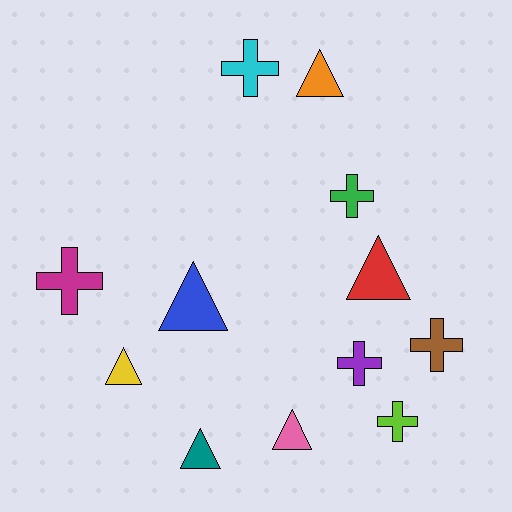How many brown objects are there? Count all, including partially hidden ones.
There is 1 brown object.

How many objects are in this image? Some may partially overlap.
There are 12 objects.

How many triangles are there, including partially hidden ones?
There are 6 triangles.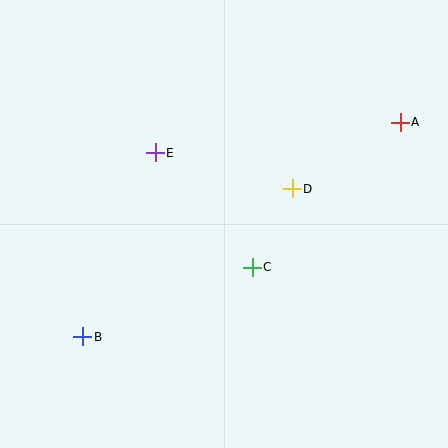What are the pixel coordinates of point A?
Point A is at (400, 122).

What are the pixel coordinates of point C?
Point C is at (252, 267).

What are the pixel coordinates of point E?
Point E is at (155, 153).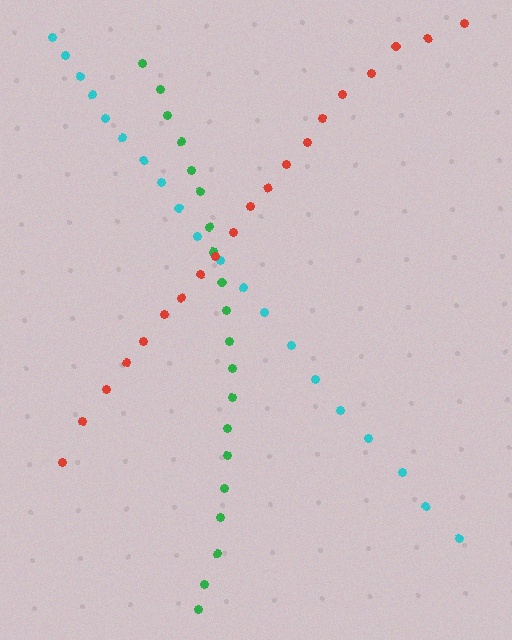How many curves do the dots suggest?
There are 3 distinct paths.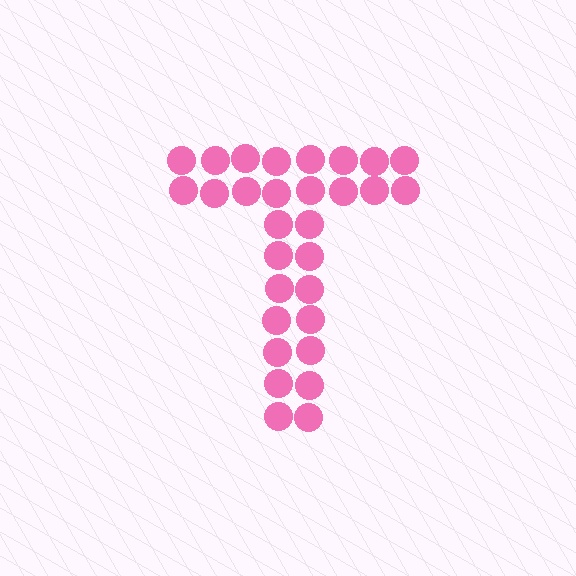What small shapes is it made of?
It is made of small circles.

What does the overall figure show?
The overall figure shows the letter T.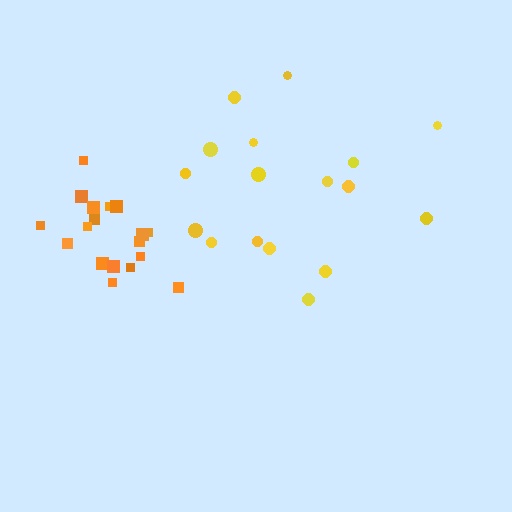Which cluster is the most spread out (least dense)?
Yellow.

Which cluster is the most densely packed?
Orange.